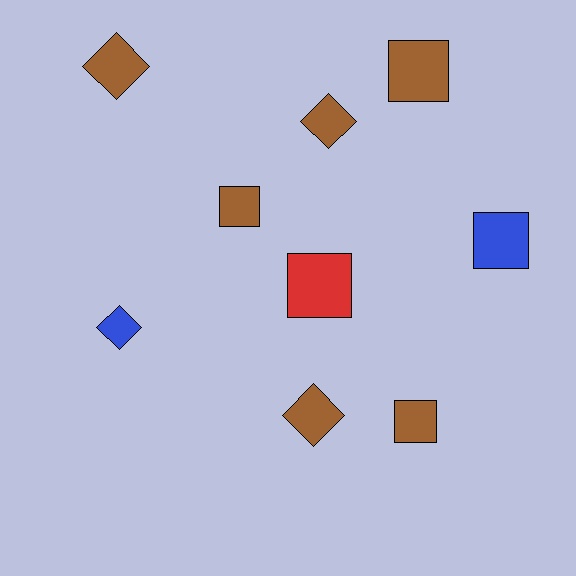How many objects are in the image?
There are 9 objects.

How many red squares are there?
There is 1 red square.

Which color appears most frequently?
Brown, with 6 objects.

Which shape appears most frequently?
Square, with 5 objects.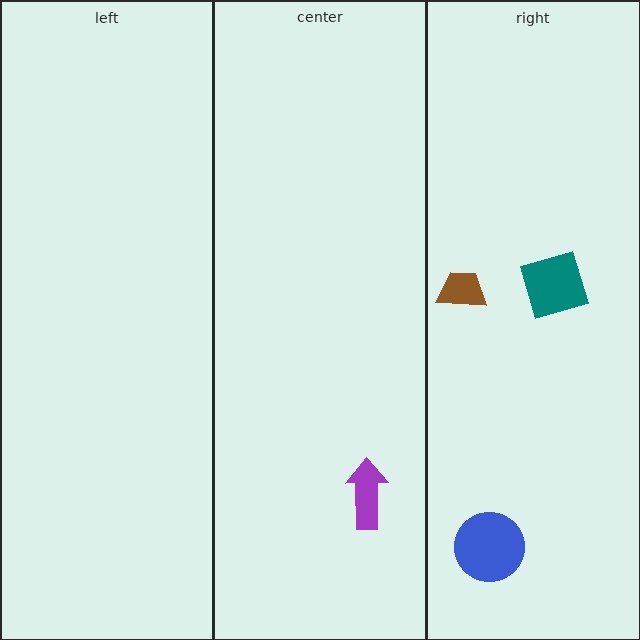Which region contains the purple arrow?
The center region.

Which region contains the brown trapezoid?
The right region.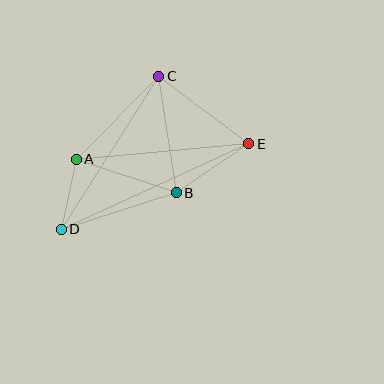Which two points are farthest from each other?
Points D and E are farthest from each other.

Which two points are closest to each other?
Points A and D are closest to each other.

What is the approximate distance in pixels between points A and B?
The distance between A and B is approximately 106 pixels.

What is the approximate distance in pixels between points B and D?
The distance between B and D is approximately 121 pixels.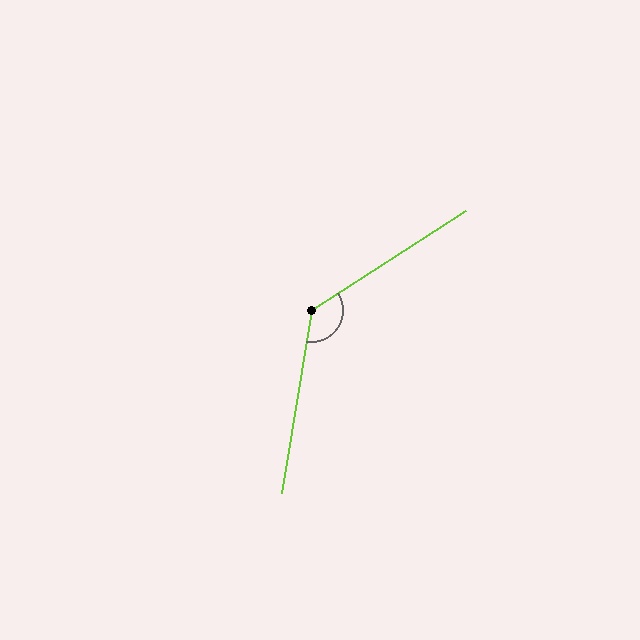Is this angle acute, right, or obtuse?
It is obtuse.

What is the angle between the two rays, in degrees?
Approximately 132 degrees.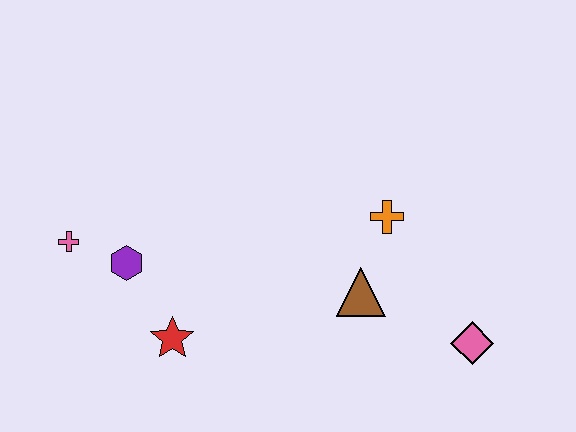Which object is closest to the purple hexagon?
The pink cross is closest to the purple hexagon.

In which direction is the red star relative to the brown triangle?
The red star is to the left of the brown triangle.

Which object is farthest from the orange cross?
The pink cross is farthest from the orange cross.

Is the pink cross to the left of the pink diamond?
Yes